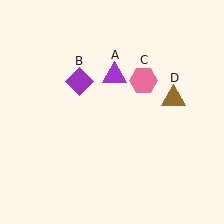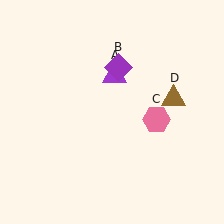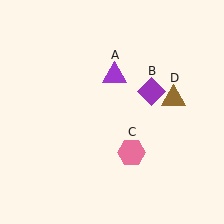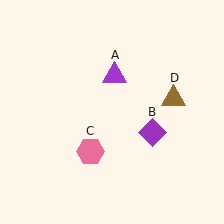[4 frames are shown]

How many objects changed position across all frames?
2 objects changed position: purple diamond (object B), pink hexagon (object C).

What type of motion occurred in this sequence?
The purple diamond (object B), pink hexagon (object C) rotated clockwise around the center of the scene.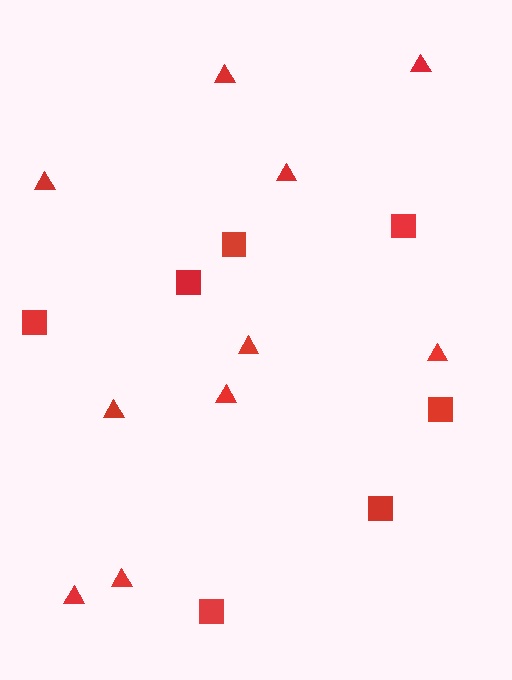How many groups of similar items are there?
There are 2 groups: one group of squares (7) and one group of triangles (10).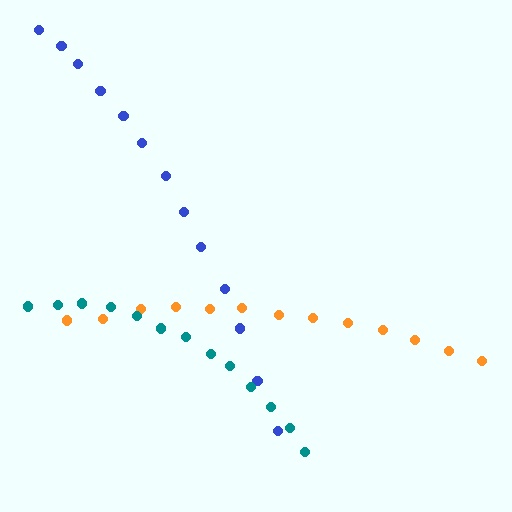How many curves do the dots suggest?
There are 3 distinct paths.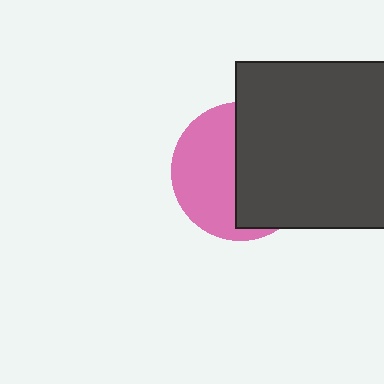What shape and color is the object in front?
The object in front is a dark gray square.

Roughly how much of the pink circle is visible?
About half of it is visible (roughly 48%).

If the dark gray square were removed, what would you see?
You would see the complete pink circle.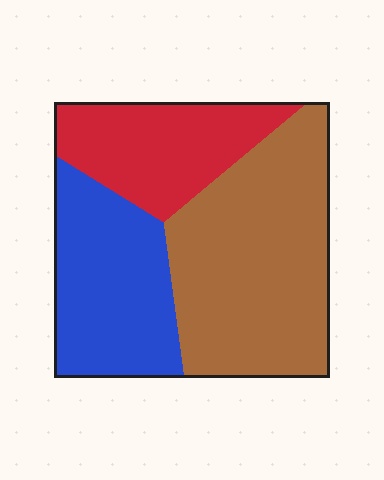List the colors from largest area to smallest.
From largest to smallest: brown, blue, red.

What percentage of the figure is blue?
Blue covers around 30% of the figure.